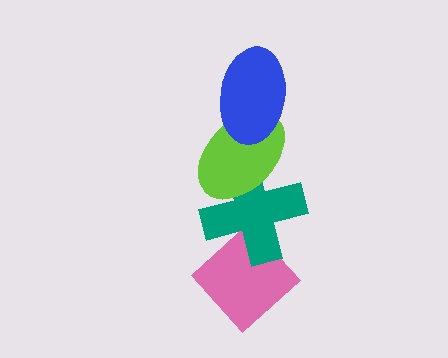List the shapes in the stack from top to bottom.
From top to bottom: the blue ellipse, the lime ellipse, the teal cross, the pink diamond.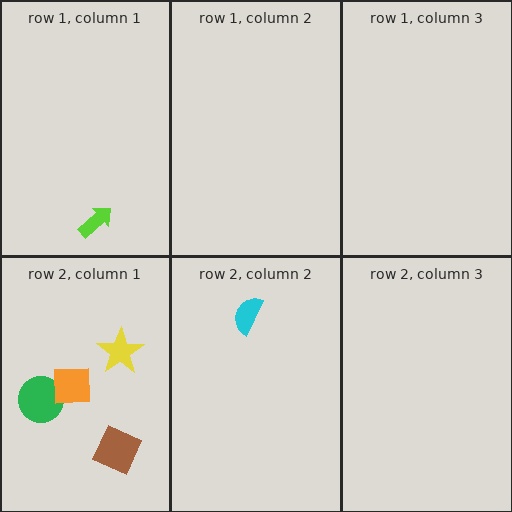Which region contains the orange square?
The row 2, column 1 region.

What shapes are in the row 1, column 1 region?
The lime arrow.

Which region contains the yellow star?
The row 2, column 1 region.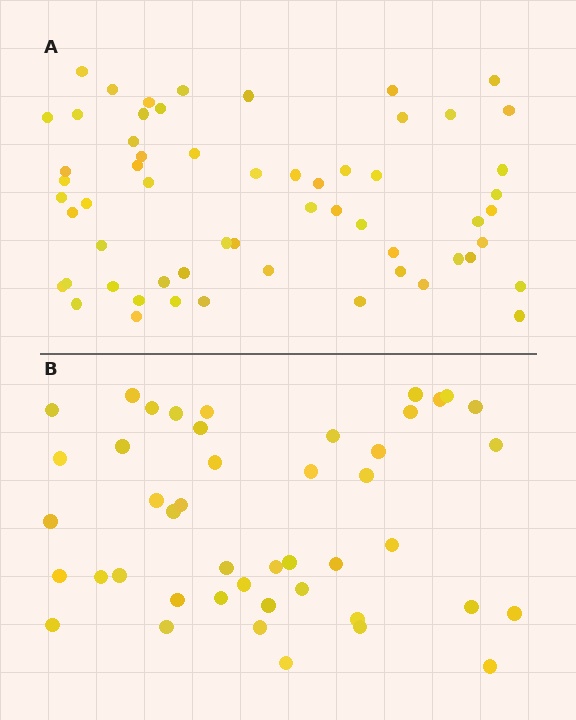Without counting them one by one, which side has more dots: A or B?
Region A (the top region) has more dots.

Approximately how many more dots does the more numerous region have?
Region A has approximately 15 more dots than region B.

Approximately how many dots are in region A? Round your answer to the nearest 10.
About 60 dots. (The exact count is 59, which rounds to 60.)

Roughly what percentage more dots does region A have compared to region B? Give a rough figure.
About 30% more.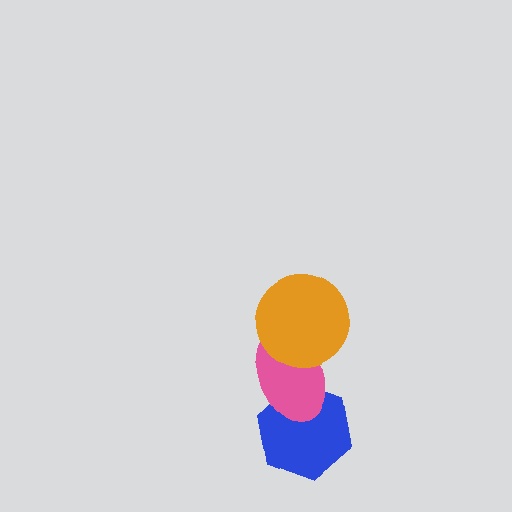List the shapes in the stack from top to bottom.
From top to bottom: the orange circle, the pink ellipse, the blue hexagon.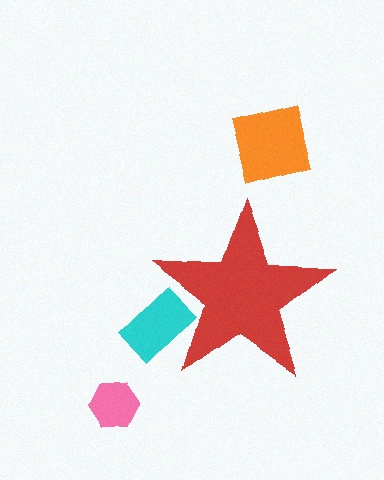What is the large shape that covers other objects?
A red star.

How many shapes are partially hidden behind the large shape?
1 shape is partially hidden.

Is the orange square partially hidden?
No, the orange square is fully visible.